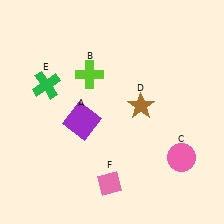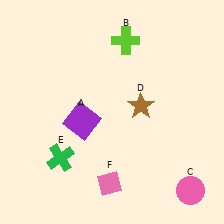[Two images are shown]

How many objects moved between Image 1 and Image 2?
3 objects moved between the two images.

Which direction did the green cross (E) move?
The green cross (E) moved down.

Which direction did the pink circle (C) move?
The pink circle (C) moved down.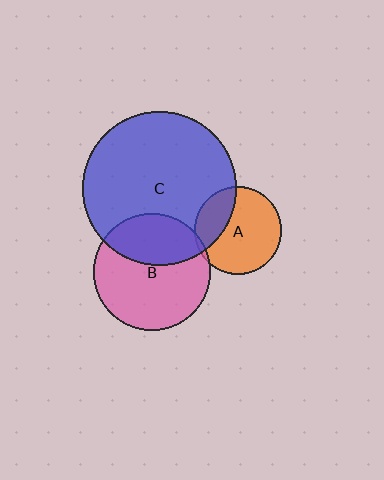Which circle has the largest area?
Circle C (blue).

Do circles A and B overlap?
Yes.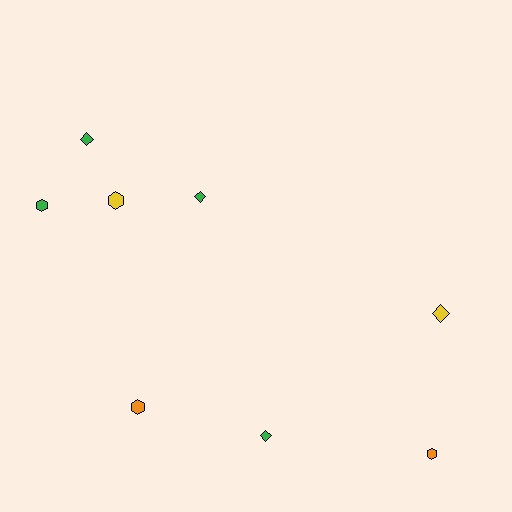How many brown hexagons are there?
There are no brown hexagons.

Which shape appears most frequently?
Hexagon, with 4 objects.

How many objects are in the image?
There are 8 objects.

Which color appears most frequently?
Green, with 4 objects.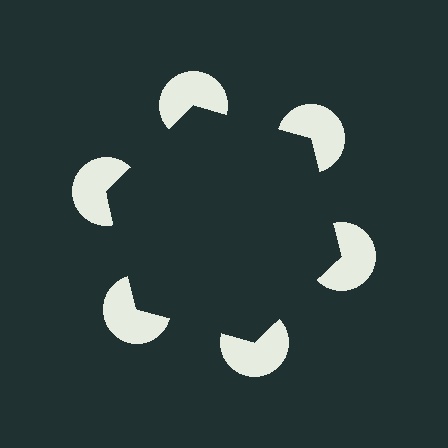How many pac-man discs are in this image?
There are 6 — one at each vertex of the illusory hexagon.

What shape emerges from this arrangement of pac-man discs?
An illusory hexagon — its edges are inferred from the aligned wedge cuts in the pac-man discs, not physically drawn.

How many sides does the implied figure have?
6 sides.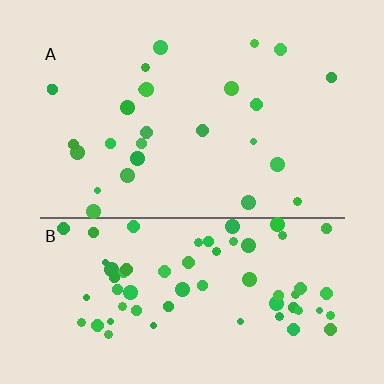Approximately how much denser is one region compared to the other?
Approximately 2.6× — region B over region A.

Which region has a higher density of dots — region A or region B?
B (the bottom).